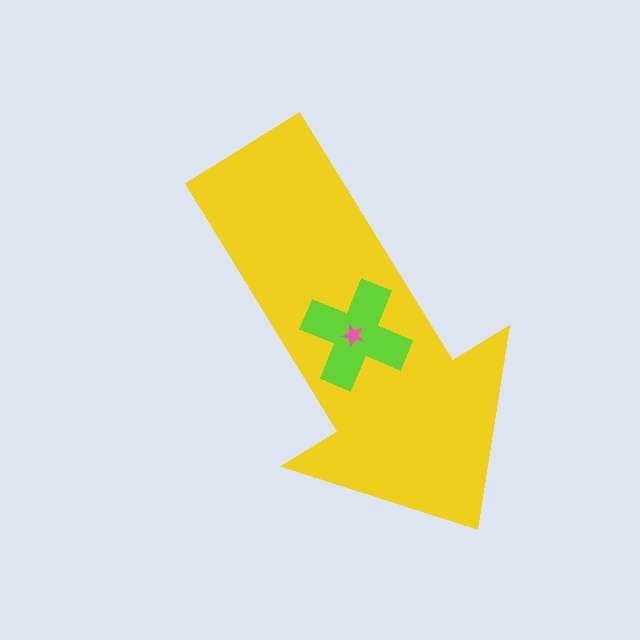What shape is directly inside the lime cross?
The pink star.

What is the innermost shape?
The pink star.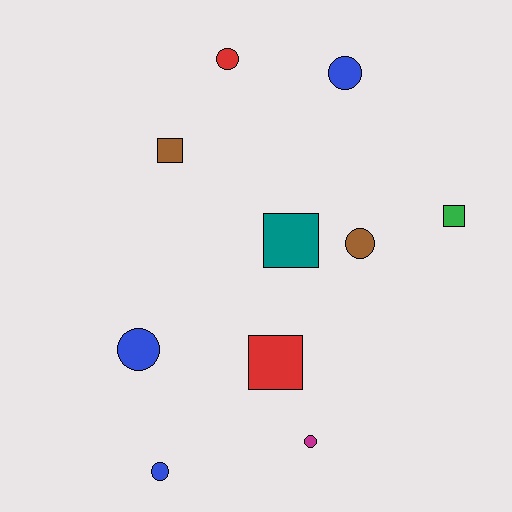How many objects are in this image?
There are 10 objects.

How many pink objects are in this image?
There are no pink objects.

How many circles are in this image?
There are 6 circles.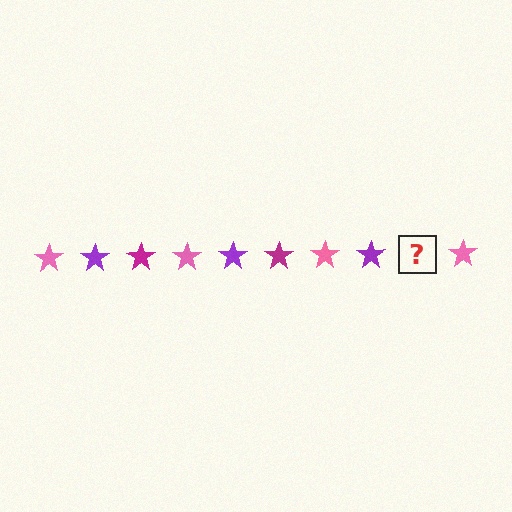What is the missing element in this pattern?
The missing element is a magenta star.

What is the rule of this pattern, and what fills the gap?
The rule is that the pattern cycles through pink, purple, magenta stars. The gap should be filled with a magenta star.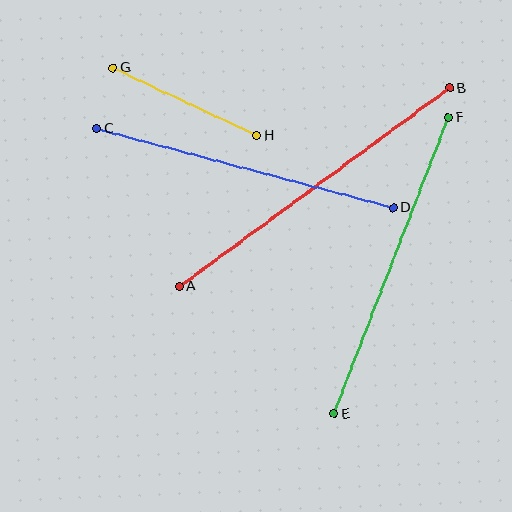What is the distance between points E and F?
The distance is approximately 317 pixels.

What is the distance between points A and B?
The distance is approximately 335 pixels.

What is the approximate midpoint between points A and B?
The midpoint is at approximately (315, 187) pixels.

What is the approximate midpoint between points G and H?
The midpoint is at approximately (185, 102) pixels.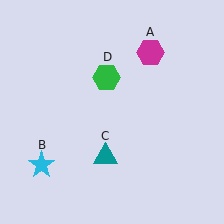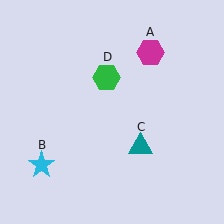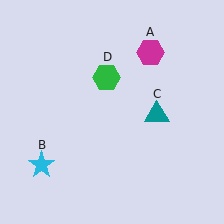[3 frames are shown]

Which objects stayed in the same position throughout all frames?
Magenta hexagon (object A) and cyan star (object B) and green hexagon (object D) remained stationary.